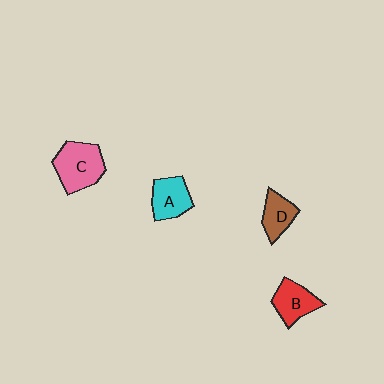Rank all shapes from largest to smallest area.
From largest to smallest: C (pink), B (red), A (cyan), D (brown).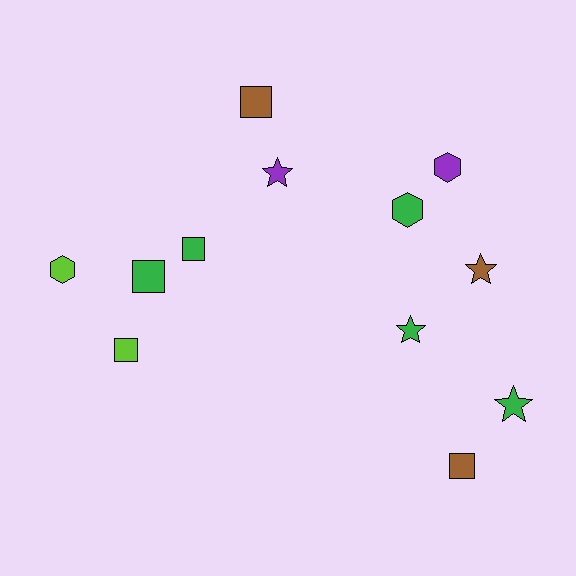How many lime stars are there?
There are no lime stars.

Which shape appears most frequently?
Square, with 5 objects.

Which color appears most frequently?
Green, with 5 objects.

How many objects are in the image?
There are 12 objects.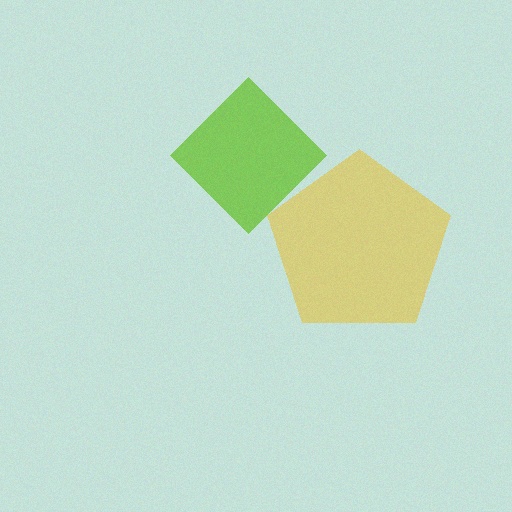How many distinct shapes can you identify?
There are 2 distinct shapes: a yellow pentagon, a lime diamond.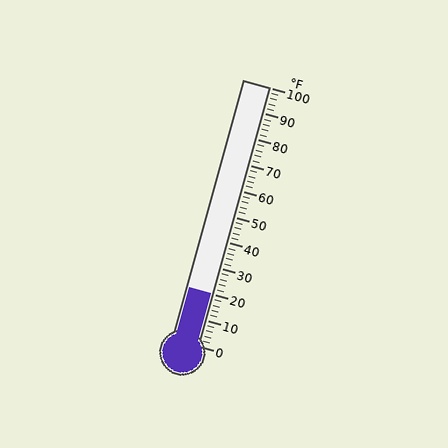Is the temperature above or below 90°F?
The temperature is below 90°F.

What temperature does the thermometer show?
The thermometer shows approximately 20°F.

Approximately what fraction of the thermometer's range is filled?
The thermometer is filled to approximately 20% of its range.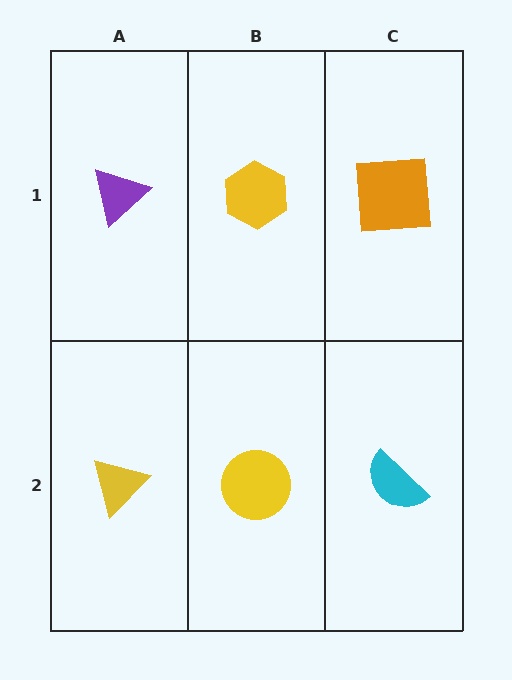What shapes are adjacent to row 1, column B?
A yellow circle (row 2, column B), a purple triangle (row 1, column A), an orange square (row 1, column C).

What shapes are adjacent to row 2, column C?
An orange square (row 1, column C), a yellow circle (row 2, column B).